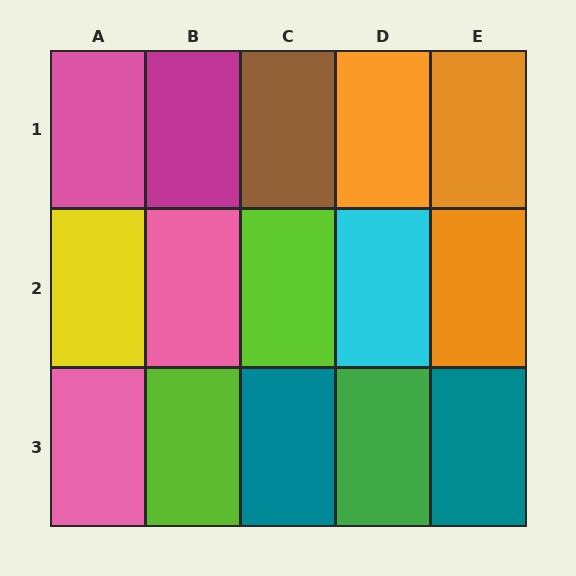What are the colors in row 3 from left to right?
Pink, lime, teal, green, teal.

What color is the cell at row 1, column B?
Magenta.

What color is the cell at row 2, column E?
Orange.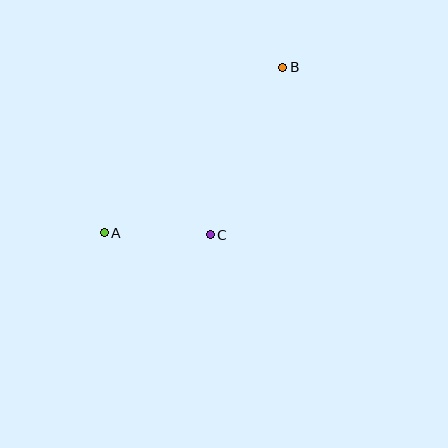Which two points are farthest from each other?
Points A and B are farthest from each other.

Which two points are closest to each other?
Points A and C are closest to each other.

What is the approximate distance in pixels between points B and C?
The distance between B and C is approximately 182 pixels.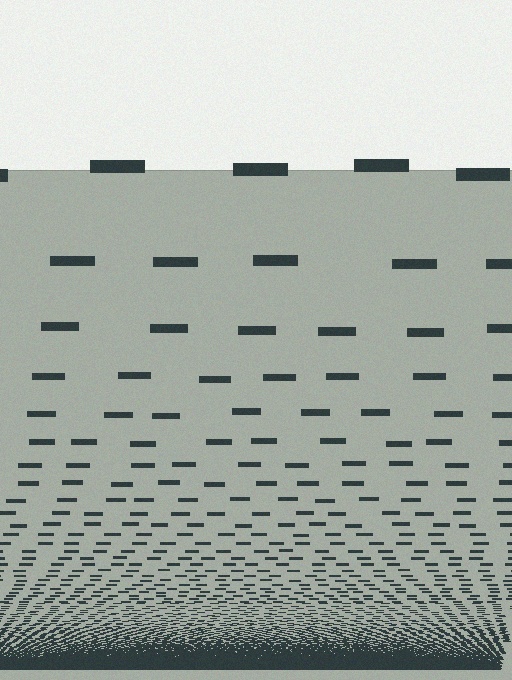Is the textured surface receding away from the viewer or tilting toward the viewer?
The surface appears to tilt toward the viewer. Texture elements get larger and sparser toward the top.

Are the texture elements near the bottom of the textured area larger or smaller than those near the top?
Smaller. The gradient is inverted — elements near the bottom are smaller and denser.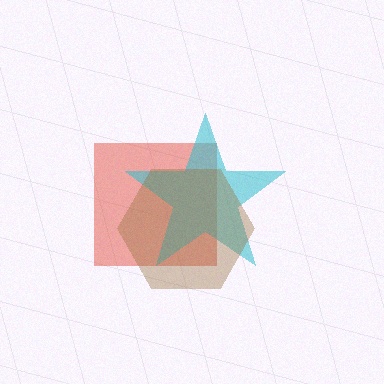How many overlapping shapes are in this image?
There are 3 overlapping shapes in the image.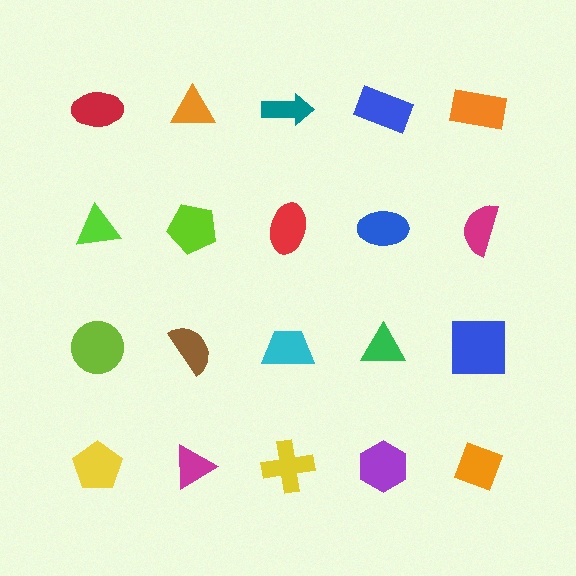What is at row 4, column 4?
A purple hexagon.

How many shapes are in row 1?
5 shapes.